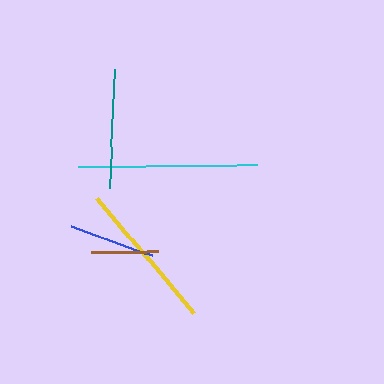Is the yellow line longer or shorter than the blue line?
The yellow line is longer than the blue line.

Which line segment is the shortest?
The brown line is the shortest at approximately 66 pixels.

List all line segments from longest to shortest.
From longest to shortest: cyan, yellow, teal, blue, brown.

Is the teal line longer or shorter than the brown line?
The teal line is longer than the brown line.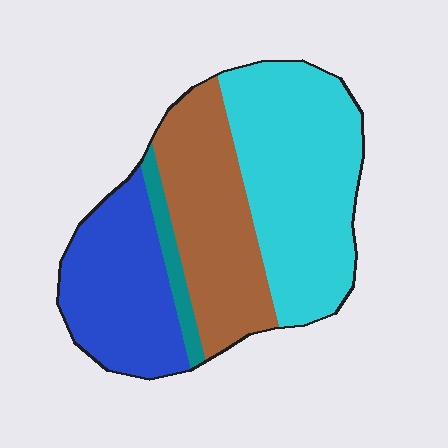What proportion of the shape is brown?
Brown covers around 30% of the shape.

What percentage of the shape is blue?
Blue covers roughly 25% of the shape.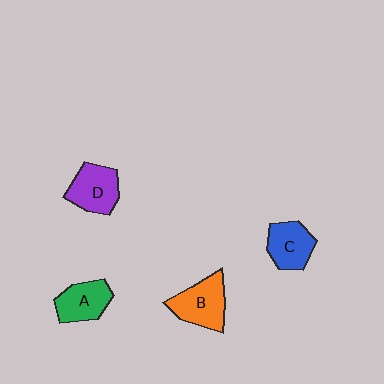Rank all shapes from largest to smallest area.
From largest to smallest: B (orange), D (purple), A (green), C (blue).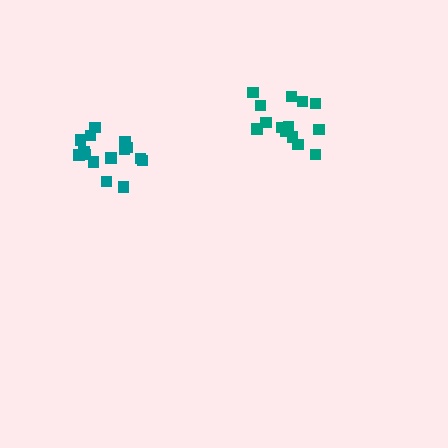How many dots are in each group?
Group 1: 15 dots, Group 2: 14 dots (29 total).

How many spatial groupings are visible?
There are 2 spatial groupings.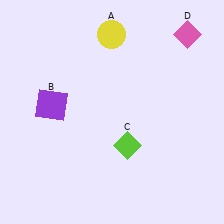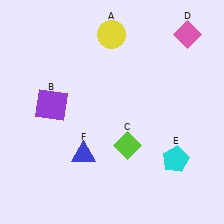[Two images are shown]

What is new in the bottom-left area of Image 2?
A blue triangle (F) was added in the bottom-left area of Image 2.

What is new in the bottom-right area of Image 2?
A cyan pentagon (E) was added in the bottom-right area of Image 2.